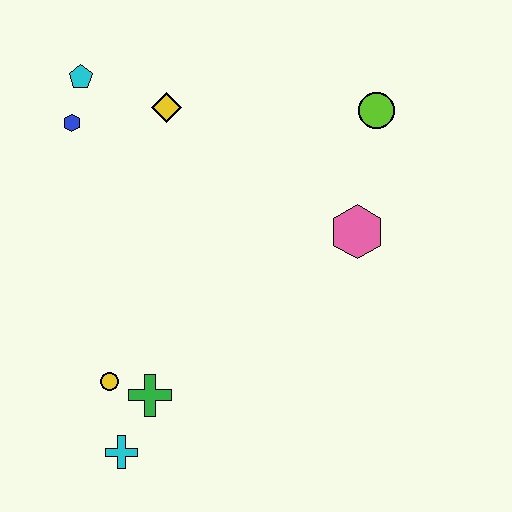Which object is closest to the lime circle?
The pink hexagon is closest to the lime circle.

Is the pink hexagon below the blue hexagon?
Yes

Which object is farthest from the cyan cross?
The lime circle is farthest from the cyan cross.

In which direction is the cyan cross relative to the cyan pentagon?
The cyan cross is below the cyan pentagon.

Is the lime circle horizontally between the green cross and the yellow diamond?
No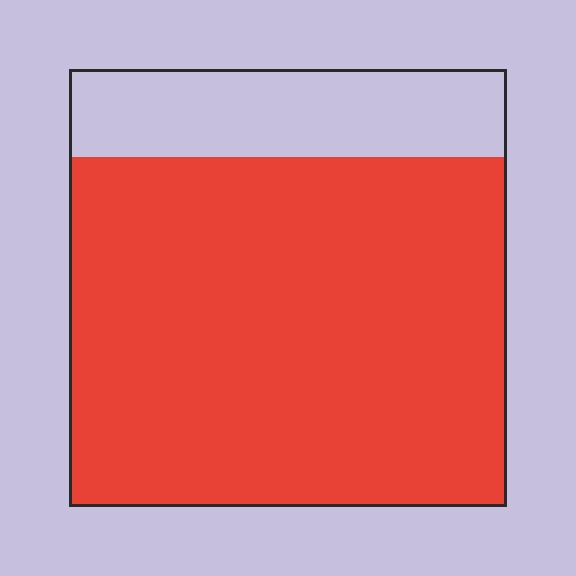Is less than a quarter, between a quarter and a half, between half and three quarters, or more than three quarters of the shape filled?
More than three quarters.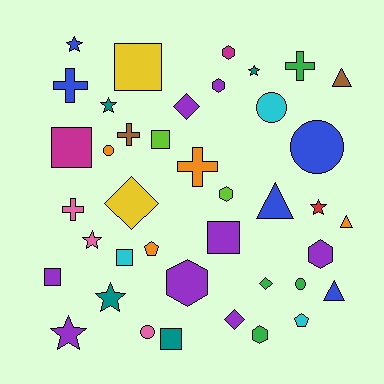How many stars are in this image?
There are 7 stars.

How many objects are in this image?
There are 40 objects.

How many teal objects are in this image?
There are 4 teal objects.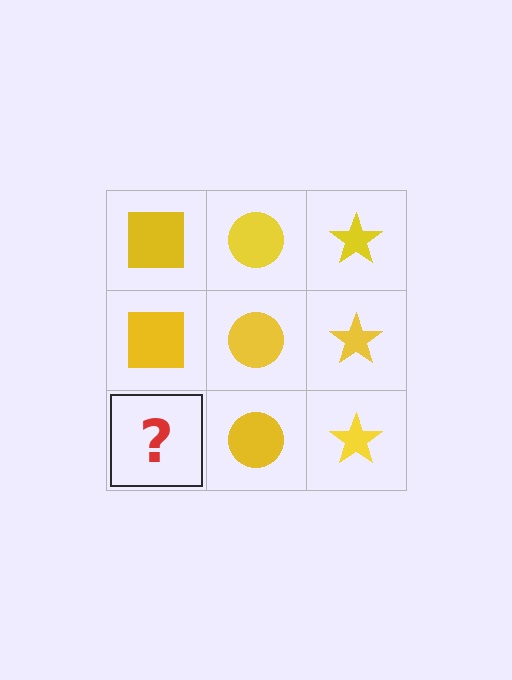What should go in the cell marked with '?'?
The missing cell should contain a yellow square.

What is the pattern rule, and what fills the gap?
The rule is that each column has a consistent shape. The gap should be filled with a yellow square.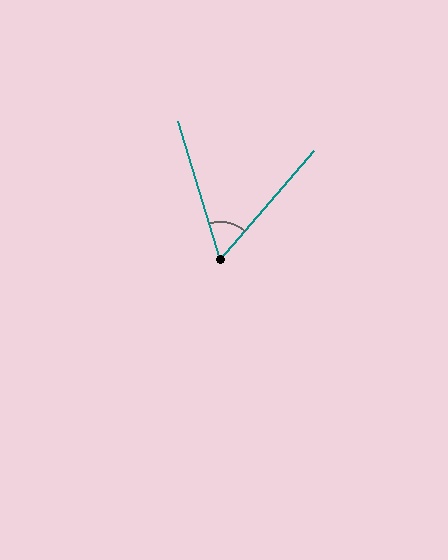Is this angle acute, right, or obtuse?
It is acute.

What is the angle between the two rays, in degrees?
Approximately 58 degrees.